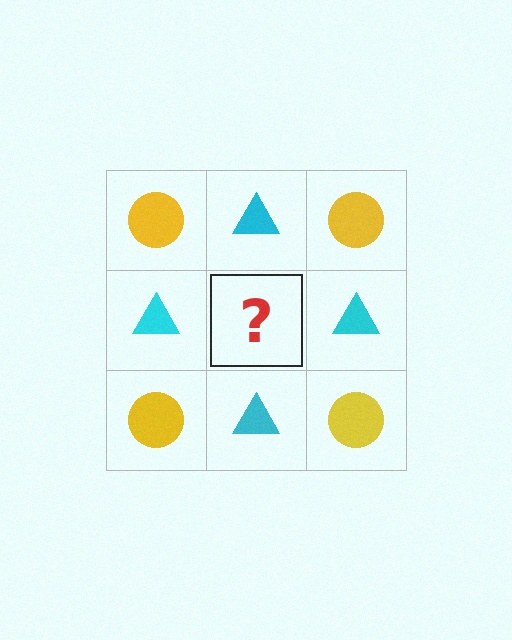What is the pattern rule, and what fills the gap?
The rule is that it alternates yellow circle and cyan triangle in a checkerboard pattern. The gap should be filled with a yellow circle.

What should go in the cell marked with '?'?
The missing cell should contain a yellow circle.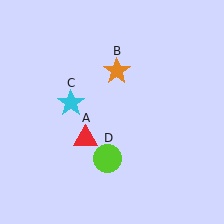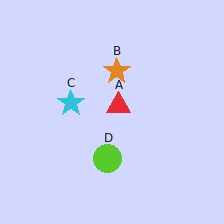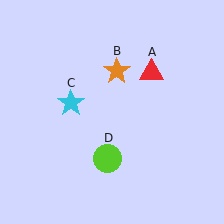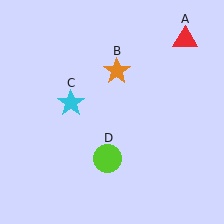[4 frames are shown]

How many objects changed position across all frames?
1 object changed position: red triangle (object A).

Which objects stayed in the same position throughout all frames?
Orange star (object B) and cyan star (object C) and lime circle (object D) remained stationary.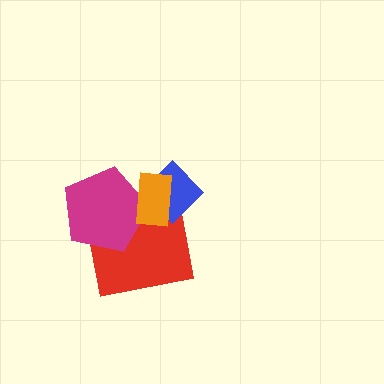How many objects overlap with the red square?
3 objects overlap with the red square.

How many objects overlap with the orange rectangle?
3 objects overlap with the orange rectangle.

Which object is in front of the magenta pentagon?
The orange rectangle is in front of the magenta pentagon.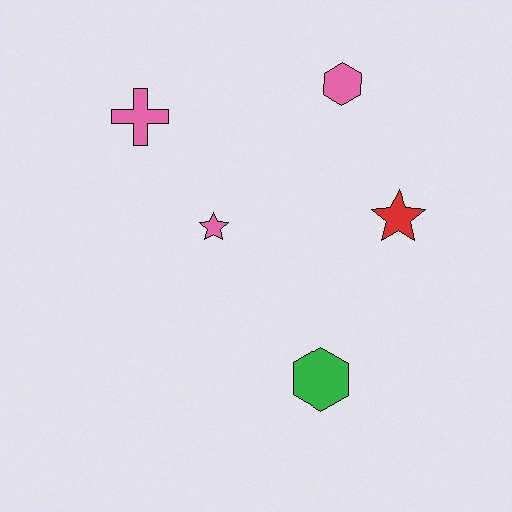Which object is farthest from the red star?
The pink cross is farthest from the red star.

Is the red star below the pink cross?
Yes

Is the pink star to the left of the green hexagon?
Yes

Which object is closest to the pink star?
The pink cross is closest to the pink star.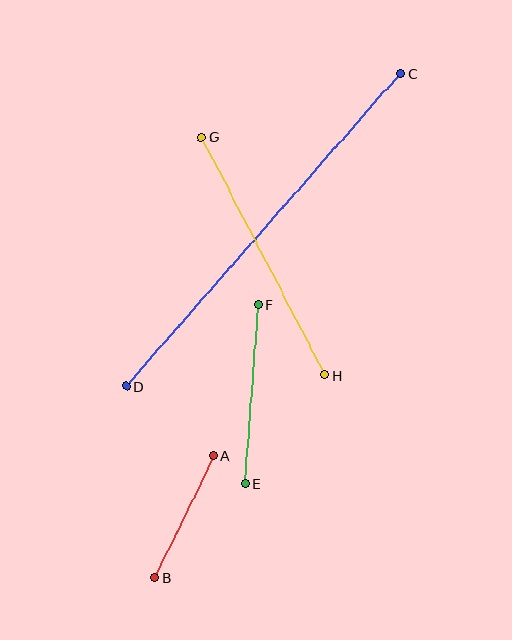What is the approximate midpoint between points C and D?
The midpoint is at approximately (263, 230) pixels.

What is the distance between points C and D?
The distance is approximately 416 pixels.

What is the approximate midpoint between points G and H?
The midpoint is at approximately (263, 256) pixels.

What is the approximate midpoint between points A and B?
The midpoint is at approximately (184, 517) pixels.